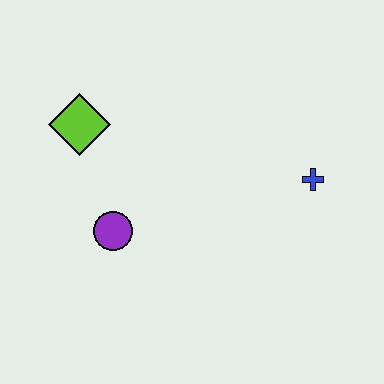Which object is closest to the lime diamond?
The purple circle is closest to the lime diamond.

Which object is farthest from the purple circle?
The blue cross is farthest from the purple circle.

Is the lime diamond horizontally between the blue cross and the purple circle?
No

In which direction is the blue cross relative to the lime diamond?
The blue cross is to the right of the lime diamond.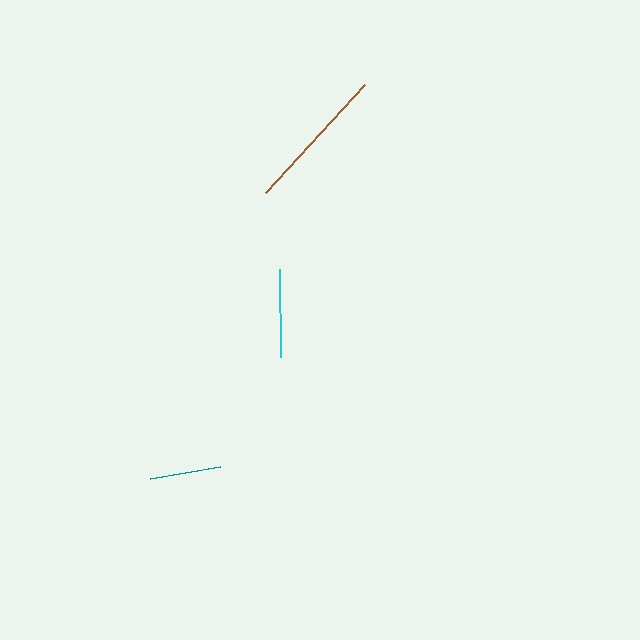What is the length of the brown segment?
The brown segment is approximately 147 pixels long.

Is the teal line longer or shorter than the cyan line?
The cyan line is longer than the teal line.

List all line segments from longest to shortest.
From longest to shortest: brown, cyan, teal.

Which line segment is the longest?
The brown line is the longest at approximately 147 pixels.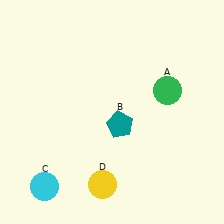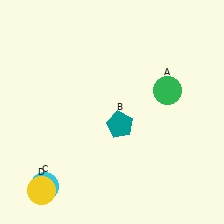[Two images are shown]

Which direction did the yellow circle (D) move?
The yellow circle (D) moved left.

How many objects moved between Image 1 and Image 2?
1 object moved between the two images.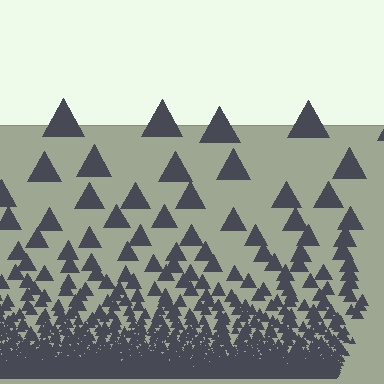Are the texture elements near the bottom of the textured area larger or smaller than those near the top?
Smaller. The gradient is inverted — elements near the bottom are smaller and denser.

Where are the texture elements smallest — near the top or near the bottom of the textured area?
Near the bottom.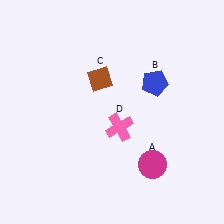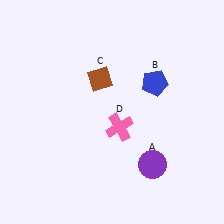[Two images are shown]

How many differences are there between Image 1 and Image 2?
There is 1 difference between the two images.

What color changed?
The circle (A) changed from magenta in Image 1 to purple in Image 2.